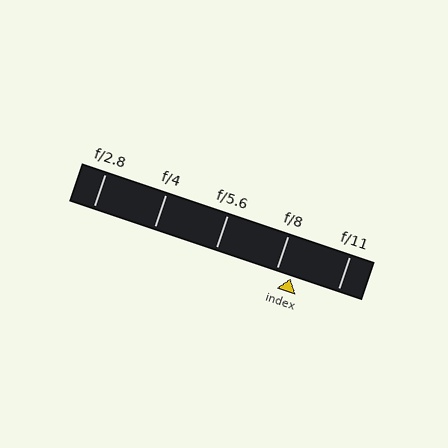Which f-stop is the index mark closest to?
The index mark is closest to f/8.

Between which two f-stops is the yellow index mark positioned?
The index mark is between f/8 and f/11.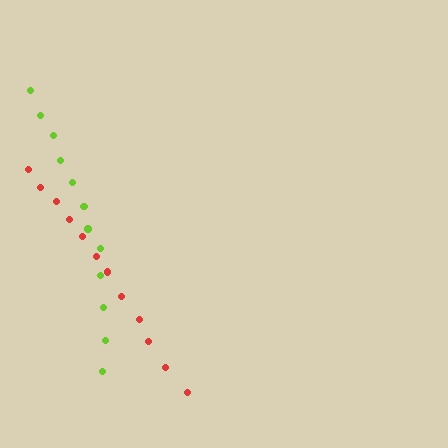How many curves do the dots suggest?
There are 2 distinct paths.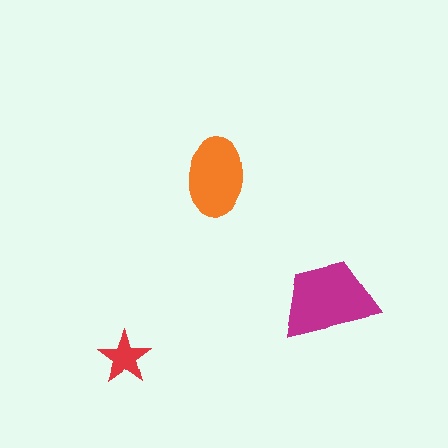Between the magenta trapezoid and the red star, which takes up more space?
The magenta trapezoid.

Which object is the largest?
The magenta trapezoid.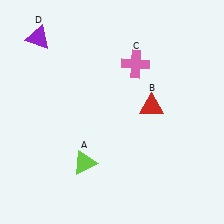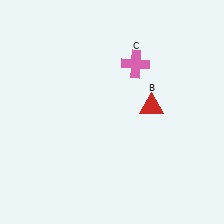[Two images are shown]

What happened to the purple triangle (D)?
The purple triangle (D) was removed in Image 2. It was in the top-left area of Image 1.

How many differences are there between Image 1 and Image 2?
There are 2 differences between the two images.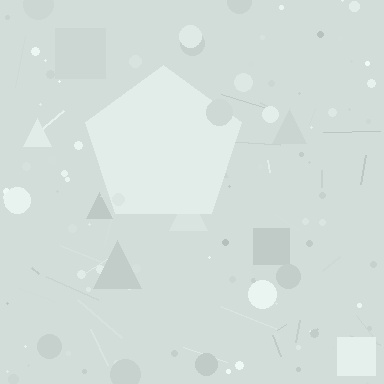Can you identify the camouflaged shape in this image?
The camouflaged shape is a pentagon.